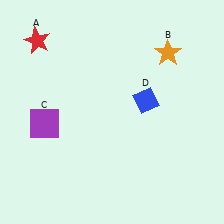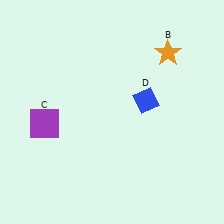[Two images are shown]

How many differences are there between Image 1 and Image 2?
There is 1 difference between the two images.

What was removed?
The red star (A) was removed in Image 2.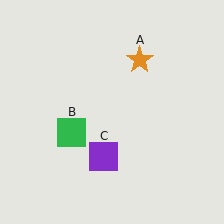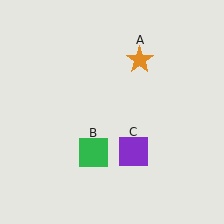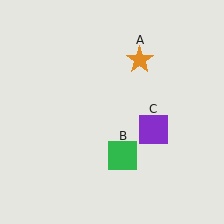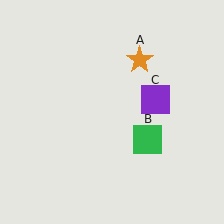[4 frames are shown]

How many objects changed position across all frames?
2 objects changed position: green square (object B), purple square (object C).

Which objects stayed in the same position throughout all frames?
Orange star (object A) remained stationary.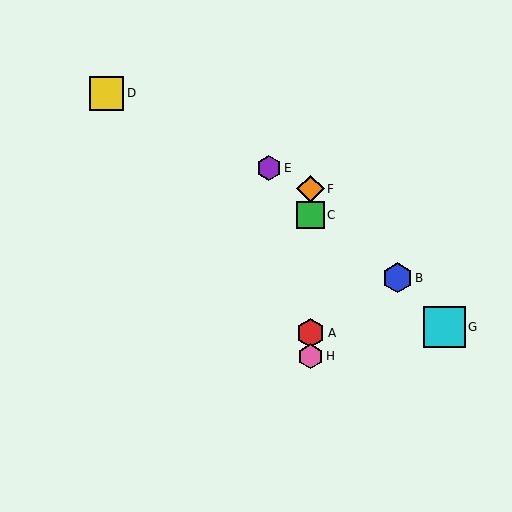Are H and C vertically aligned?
Yes, both are at x≈311.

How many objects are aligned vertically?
4 objects (A, C, F, H) are aligned vertically.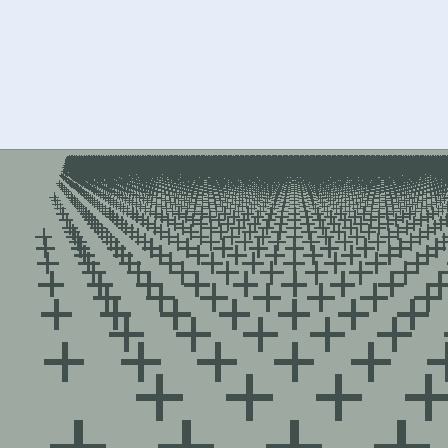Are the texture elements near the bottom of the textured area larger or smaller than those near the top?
Larger. Near the bottom, elements are closer to the viewer and appear at a bigger on-screen size.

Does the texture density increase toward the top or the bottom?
Density increases toward the top.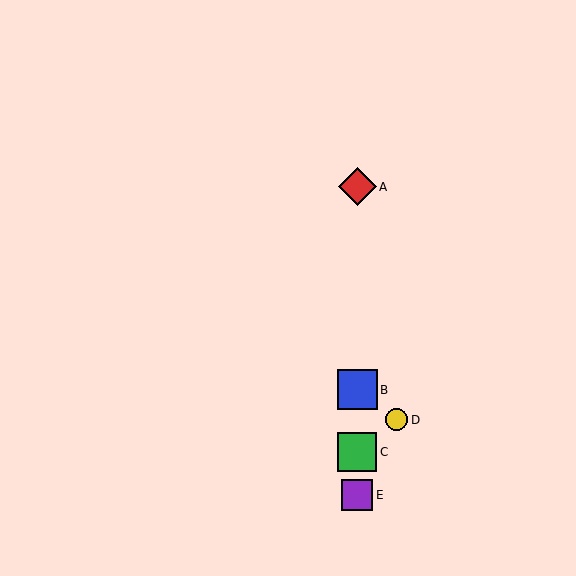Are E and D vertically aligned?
No, E is at x≈357 and D is at x≈397.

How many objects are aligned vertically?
4 objects (A, B, C, E) are aligned vertically.